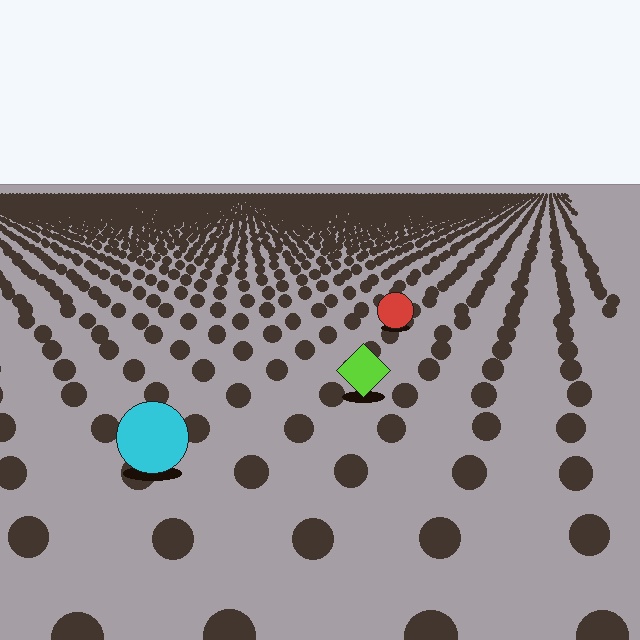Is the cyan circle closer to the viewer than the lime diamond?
Yes. The cyan circle is closer — you can tell from the texture gradient: the ground texture is coarser near it.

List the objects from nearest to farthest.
From nearest to farthest: the cyan circle, the lime diamond, the red circle.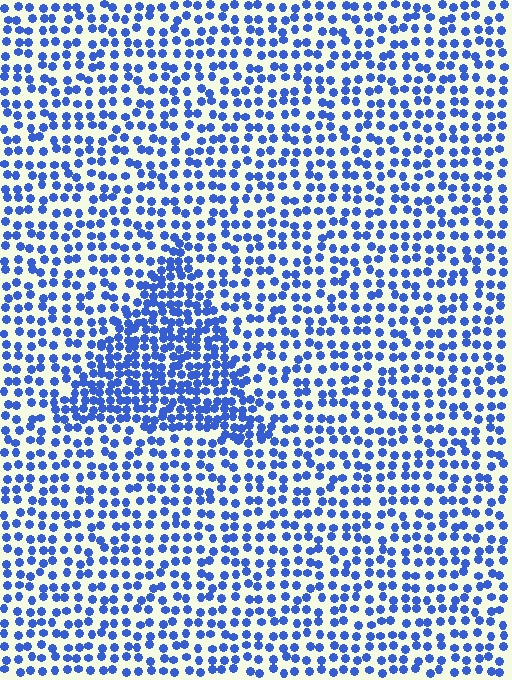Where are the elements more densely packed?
The elements are more densely packed inside the triangle boundary.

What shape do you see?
I see a triangle.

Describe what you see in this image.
The image contains small blue elements arranged at two different densities. A triangle-shaped region is visible where the elements are more densely packed than the surrounding area.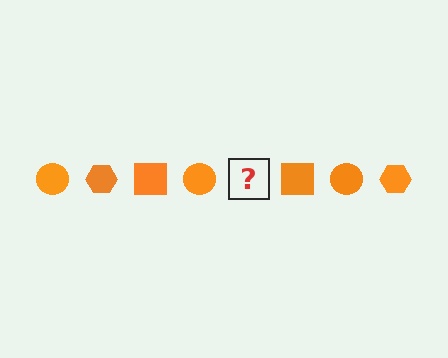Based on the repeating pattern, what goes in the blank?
The blank should be an orange hexagon.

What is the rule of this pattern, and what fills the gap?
The rule is that the pattern cycles through circle, hexagon, square shapes in orange. The gap should be filled with an orange hexagon.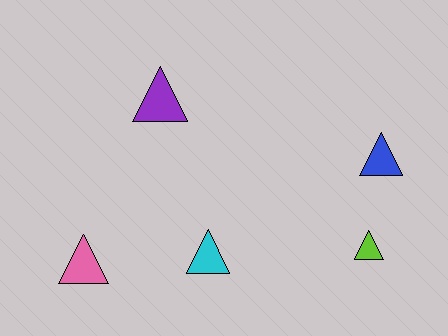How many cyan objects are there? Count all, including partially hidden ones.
There is 1 cyan object.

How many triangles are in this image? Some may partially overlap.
There are 5 triangles.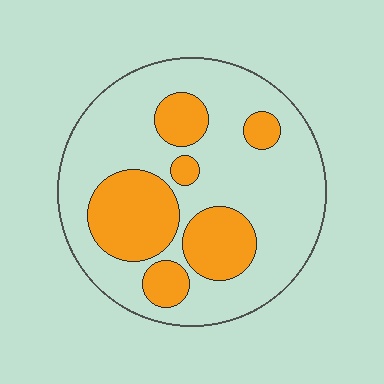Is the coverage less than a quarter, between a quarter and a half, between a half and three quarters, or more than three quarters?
Between a quarter and a half.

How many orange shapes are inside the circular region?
6.